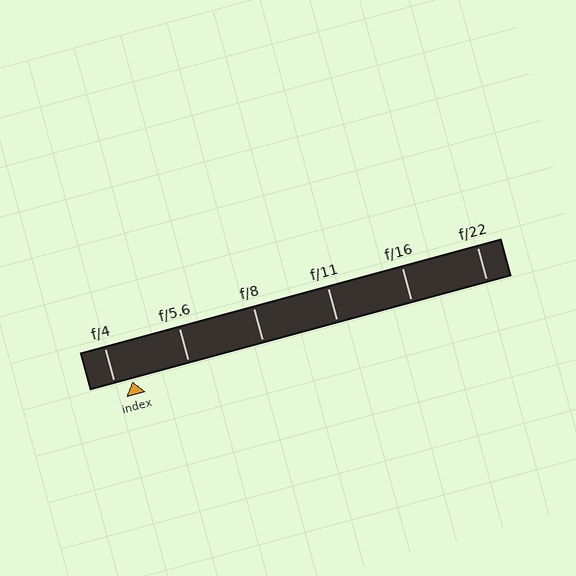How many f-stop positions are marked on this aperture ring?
There are 6 f-stop positions marked.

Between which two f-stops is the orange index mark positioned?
The index mark is between f/4 and f/5.6.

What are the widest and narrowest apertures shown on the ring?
The widest aperture shown is f/4 and the narrowest is f/22.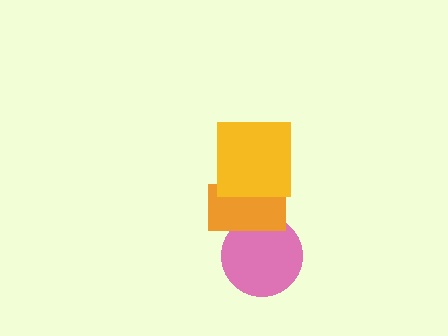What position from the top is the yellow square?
The yellow square is 1st from the top.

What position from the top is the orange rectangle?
The orange rectangle is 2nd from the top.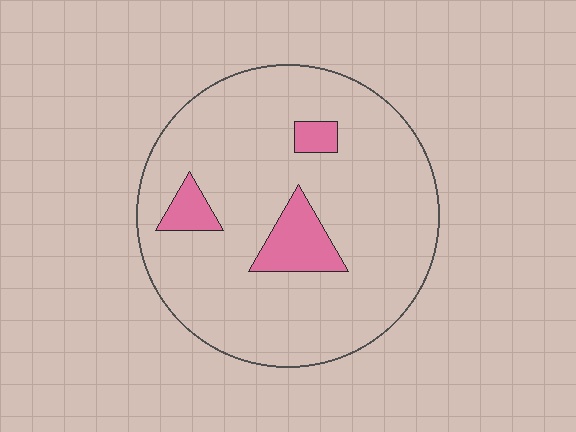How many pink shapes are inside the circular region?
3.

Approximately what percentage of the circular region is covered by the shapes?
Approximately 10%.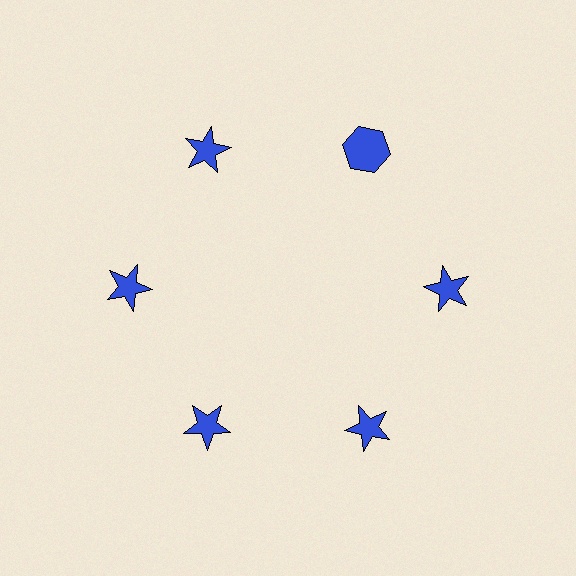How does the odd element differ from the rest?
It has a different shape: hexagon instead of star.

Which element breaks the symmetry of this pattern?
The blue hexagon at roughly the 1 o'clock position breaks the symmetry. All other shapes are blue stars.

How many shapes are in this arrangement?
There are 6 shapes arranged in a ring pattern.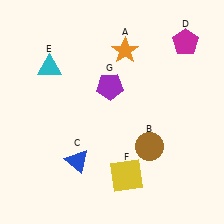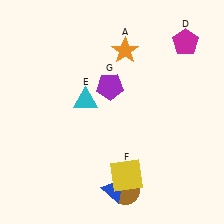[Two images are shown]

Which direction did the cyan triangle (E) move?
The cyan triangle (E) moved right.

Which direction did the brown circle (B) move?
The brown circle (B) moved down.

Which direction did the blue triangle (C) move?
The blue triangle (C) moved right.